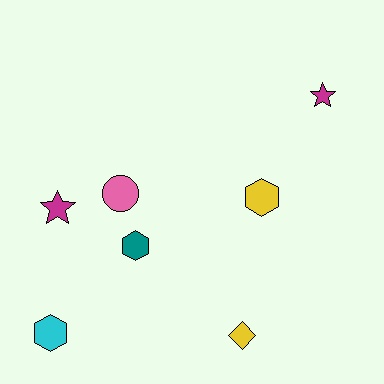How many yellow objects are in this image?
There are 2 yellow objects.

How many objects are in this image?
There are 7 objects.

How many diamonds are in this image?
There is 1 diamond.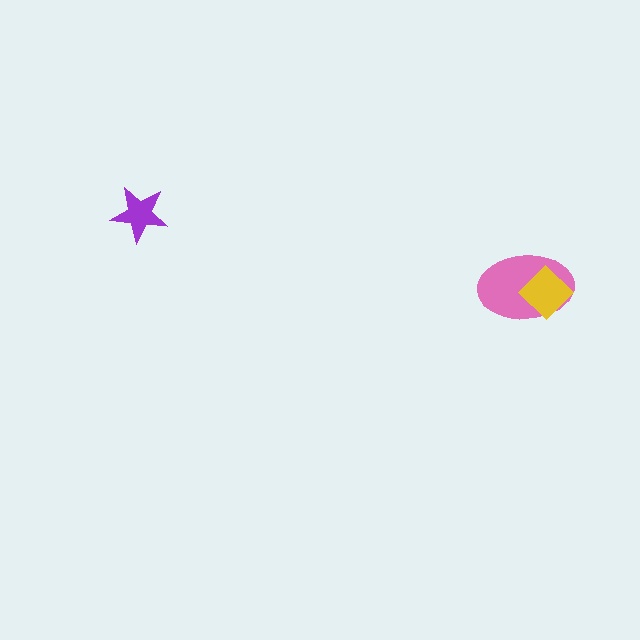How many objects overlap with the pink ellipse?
1 object overlaps with the pink ellipse.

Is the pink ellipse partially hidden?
Yes, it is partially covered by another shape.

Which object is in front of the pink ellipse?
The yellow diamond is in front of the pink ellipse.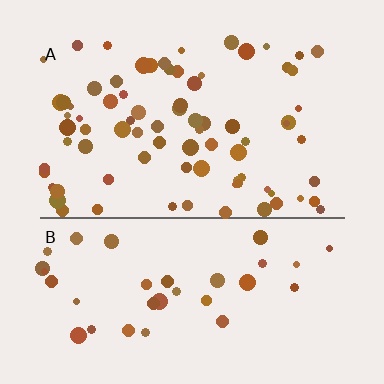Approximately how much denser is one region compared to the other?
Approximately 2.2× — region A over region B.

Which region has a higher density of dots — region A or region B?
A (the top).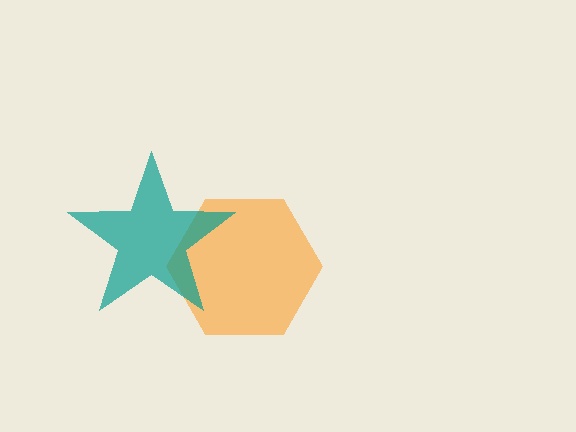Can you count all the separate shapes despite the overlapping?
Yes, there are 2 separate shapes.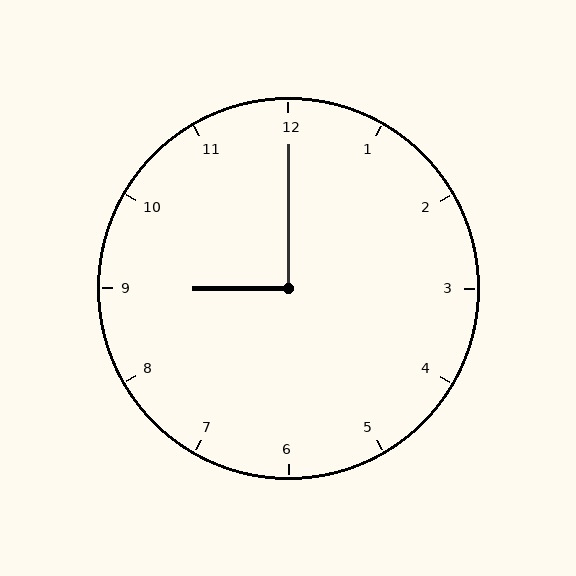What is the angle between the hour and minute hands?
Approximately 90 degrees.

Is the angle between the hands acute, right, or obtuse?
It is right.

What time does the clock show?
9:00.